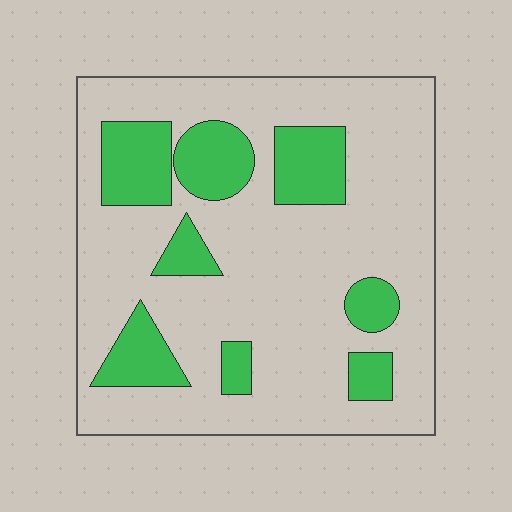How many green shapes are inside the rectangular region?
8.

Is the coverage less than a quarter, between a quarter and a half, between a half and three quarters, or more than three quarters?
Less than a quarter.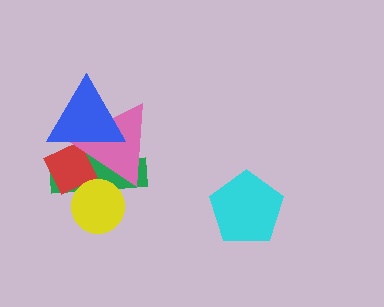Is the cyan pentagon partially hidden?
No, no other shape covers it.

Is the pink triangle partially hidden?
Yes, it is partially covered by another shape.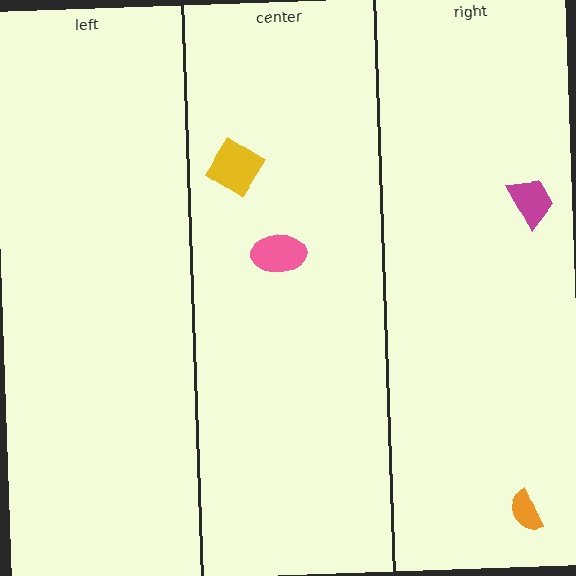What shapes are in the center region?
The pink ellipse, the yellow diamond.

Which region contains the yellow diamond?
The center region.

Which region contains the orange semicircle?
The right region.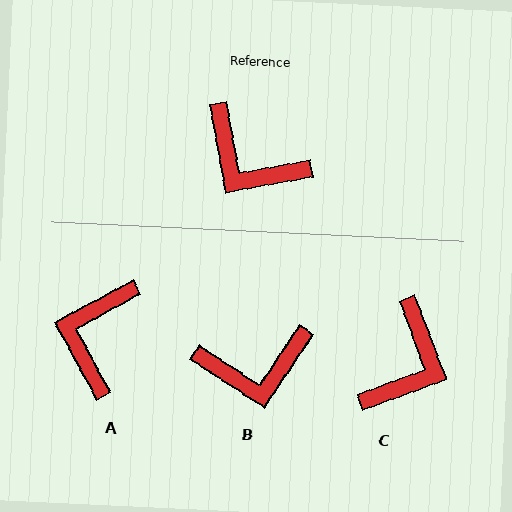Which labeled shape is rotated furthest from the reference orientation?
C, about 100 degrees away.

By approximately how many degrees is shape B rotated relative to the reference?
Approximately 46 degrees counter-clockwise.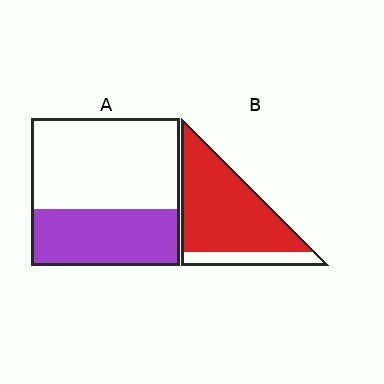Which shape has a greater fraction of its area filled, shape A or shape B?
Shape B.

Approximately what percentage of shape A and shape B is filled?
A is approximately 40% and B is approximately 80%.